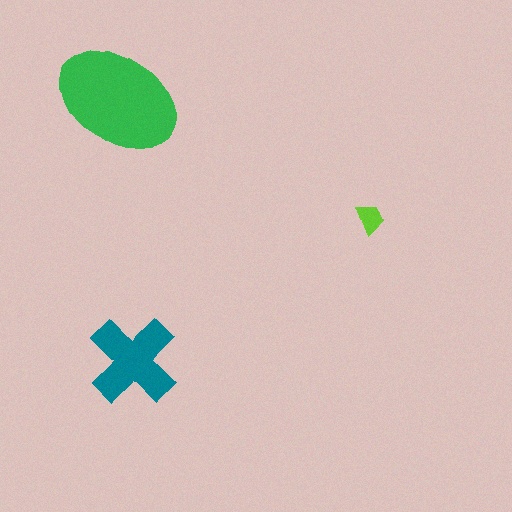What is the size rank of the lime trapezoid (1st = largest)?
3rd.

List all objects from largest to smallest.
The green ellipse, the teal cross, the lime trapezoid.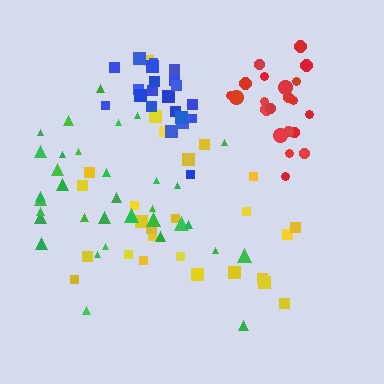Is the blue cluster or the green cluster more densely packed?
Blue.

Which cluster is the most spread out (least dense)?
Yellow.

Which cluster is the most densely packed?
Red.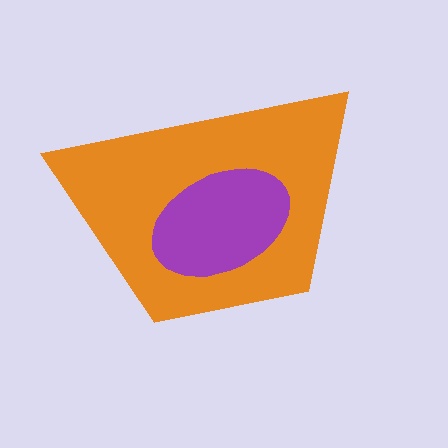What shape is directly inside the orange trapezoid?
The purple ellipse.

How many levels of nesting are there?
2.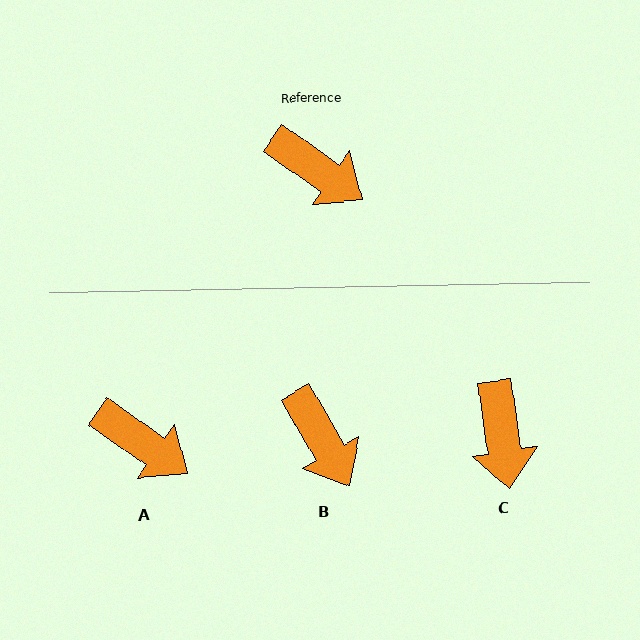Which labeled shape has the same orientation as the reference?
A.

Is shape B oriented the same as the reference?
No, it is off by about 25 degrees.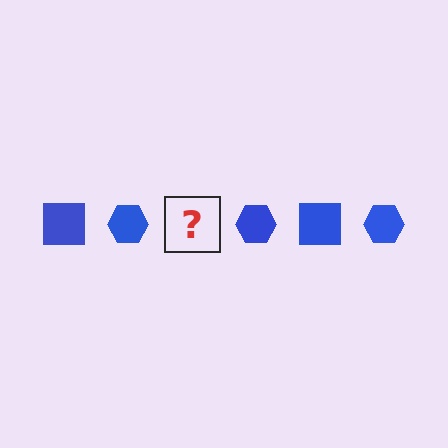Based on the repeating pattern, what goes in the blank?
The blank should be a blue square.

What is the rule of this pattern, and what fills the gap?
The rule is that the pattern cycles through square, hexagon shapes in blue. The gap should be filled with a blue square.